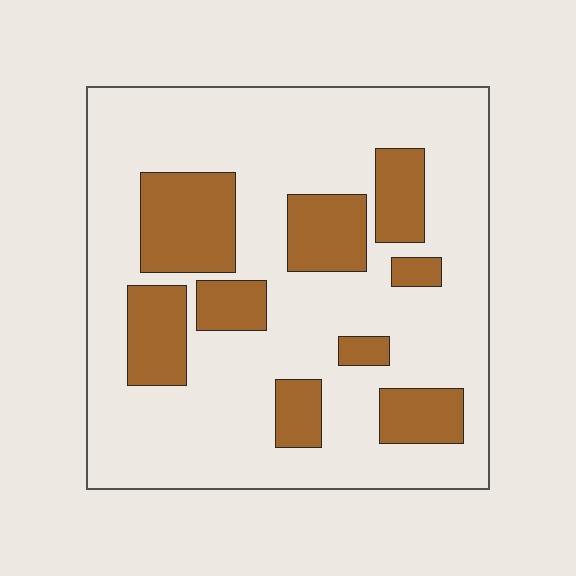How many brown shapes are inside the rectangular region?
9.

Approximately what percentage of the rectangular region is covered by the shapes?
Approximately 25%.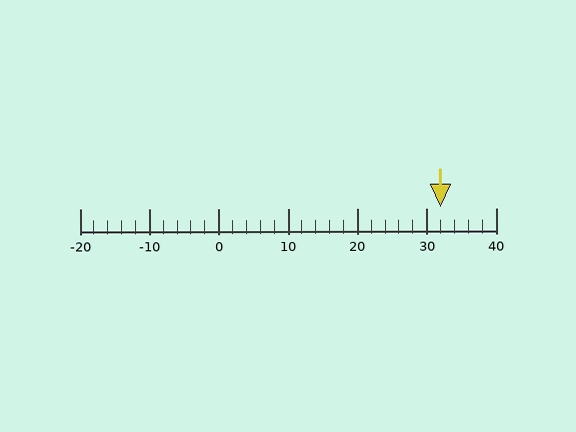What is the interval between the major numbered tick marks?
The major tick marks are spaced 10 units apart.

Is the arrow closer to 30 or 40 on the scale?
The arrow is closer to 30.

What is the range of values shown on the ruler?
The ruler shows values from -20 to 40.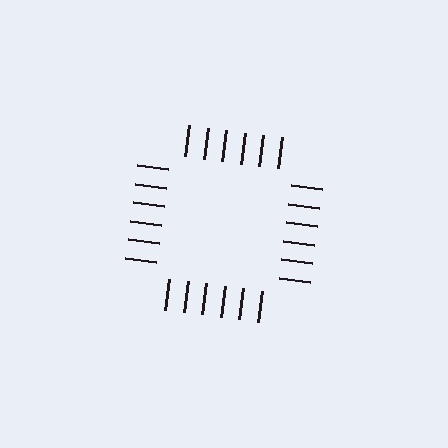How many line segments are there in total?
24 — 6 along each of the 4 edges.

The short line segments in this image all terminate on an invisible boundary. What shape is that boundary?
An illusory square — the line segments terminate on its edges but no continuous stroke is drawn.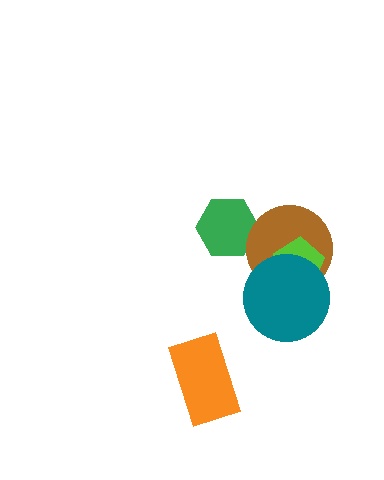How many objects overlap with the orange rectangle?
0 objects overlap with the orange rectangle.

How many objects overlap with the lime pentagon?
2 objects overlap with the lime pentagon.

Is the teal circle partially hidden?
No, no other shape covers it.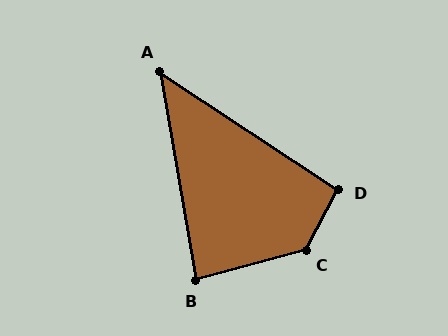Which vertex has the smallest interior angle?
A, at approximately 47 degrees.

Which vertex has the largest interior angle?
C, at approximately 133 degrees.